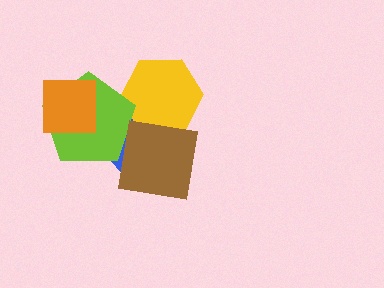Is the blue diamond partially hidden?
Yes, it is partially covered by another shape.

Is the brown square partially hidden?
No, no other shape covers it.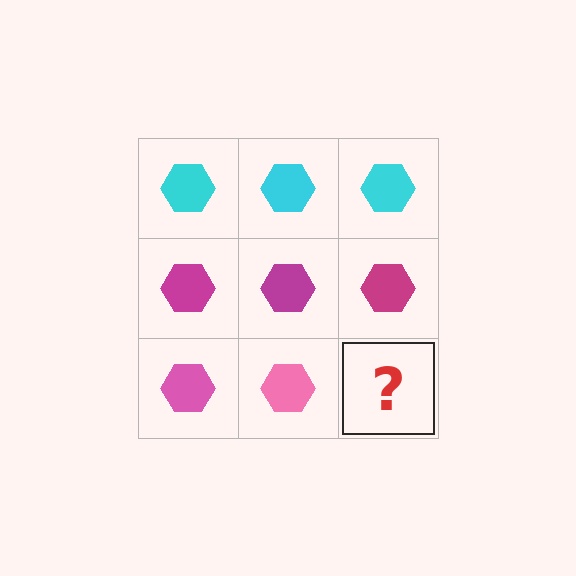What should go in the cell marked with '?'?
The missing cell should contain a pink hexagon.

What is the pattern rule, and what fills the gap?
The rule is that each row has a consistent color. The gap should be filled with a pink hexagon.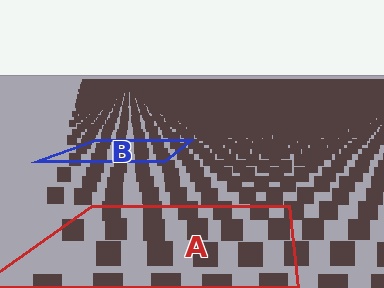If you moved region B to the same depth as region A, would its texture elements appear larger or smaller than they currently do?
They would appear larger. At a closer depth, the same texture elements are projected at a bigger on-screen size.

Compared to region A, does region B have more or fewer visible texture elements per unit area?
Region B has more texture elements per unit area — they are packed more densely because it is farther away.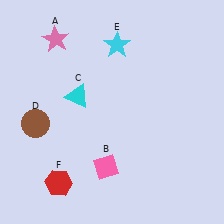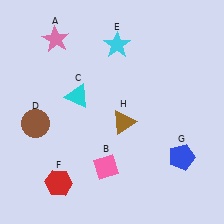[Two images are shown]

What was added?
A blue pentagon (G), a brown triangle (H) were added in Image 2.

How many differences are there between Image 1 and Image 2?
There are 2 differences between the two images.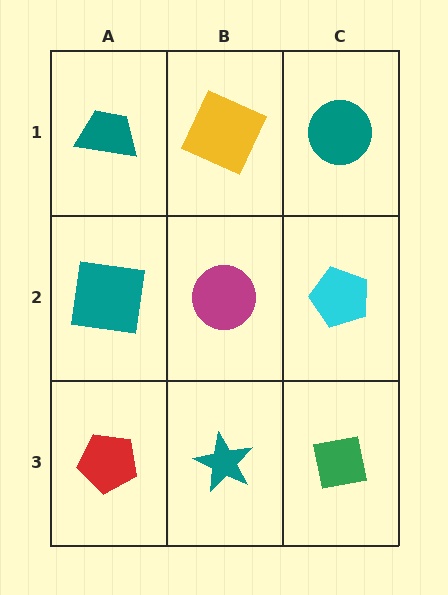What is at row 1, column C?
A teal circle.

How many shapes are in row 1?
3 shapes.